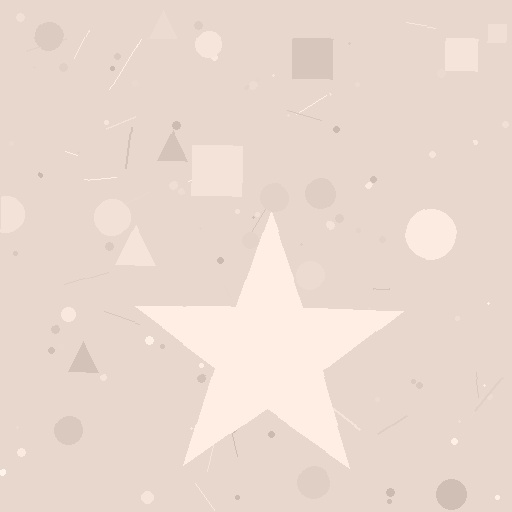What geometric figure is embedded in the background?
A star is embedded in the background.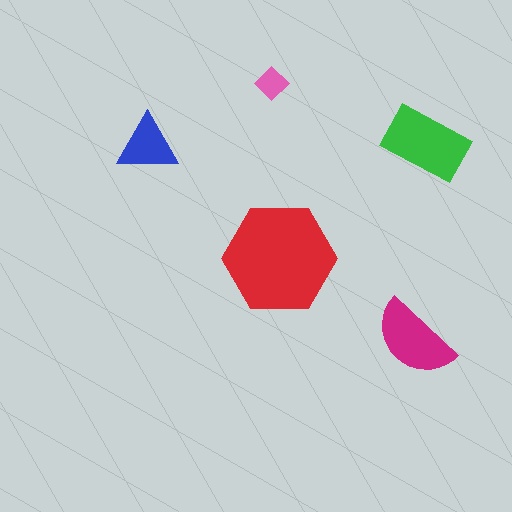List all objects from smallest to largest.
The pink diamond, the blue triangle, the magenta semicircle, the green rectangle, the red hexagon.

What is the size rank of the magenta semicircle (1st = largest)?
3rd.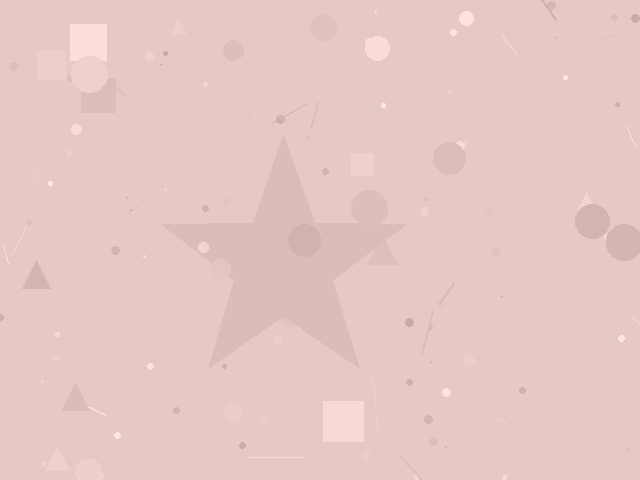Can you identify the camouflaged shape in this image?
The camouflaged shape is a star.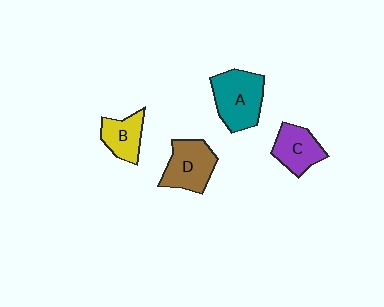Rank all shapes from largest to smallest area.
From largest to smallest: A (teal), D (brown), C (purple), B (yellow).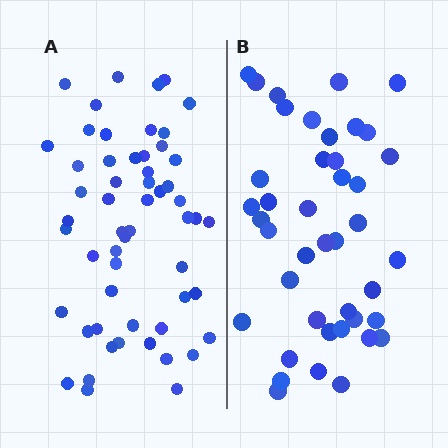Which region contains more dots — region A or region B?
Region A (the left region) has more dots.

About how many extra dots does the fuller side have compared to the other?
Region A has approximately 15 more dots than region B.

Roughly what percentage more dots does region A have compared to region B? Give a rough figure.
About 35% more.